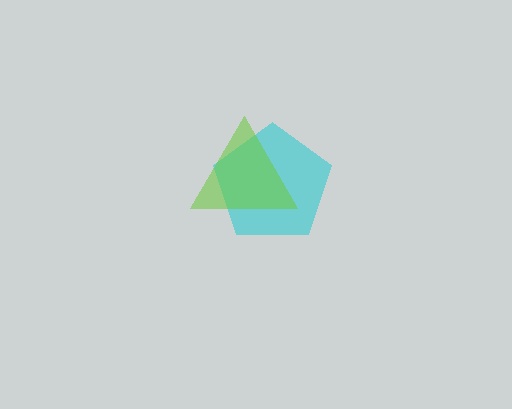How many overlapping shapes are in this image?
There are 2 overlapping shapes in the image.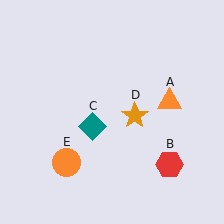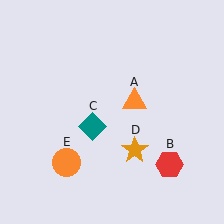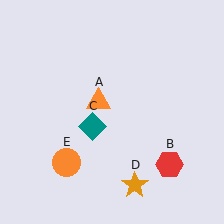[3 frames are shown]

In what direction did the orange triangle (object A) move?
The orange triangle (object A) moved left.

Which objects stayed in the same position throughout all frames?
Red hexagon (object B) and teal diamond (object C) and orange circle (object E) remained stationary.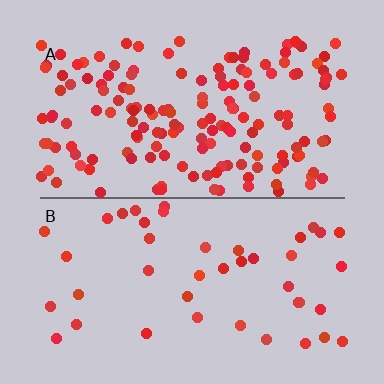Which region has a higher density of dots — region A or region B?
A (the top).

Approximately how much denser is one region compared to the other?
Approximately 3.7× — region A over region B.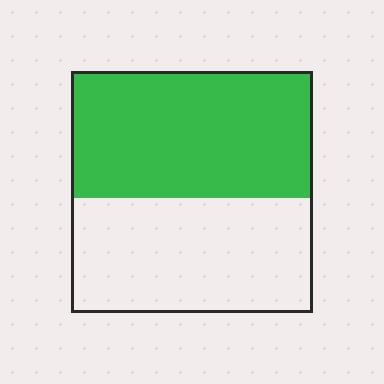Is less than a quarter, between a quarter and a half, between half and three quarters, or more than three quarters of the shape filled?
Between half and three quarters.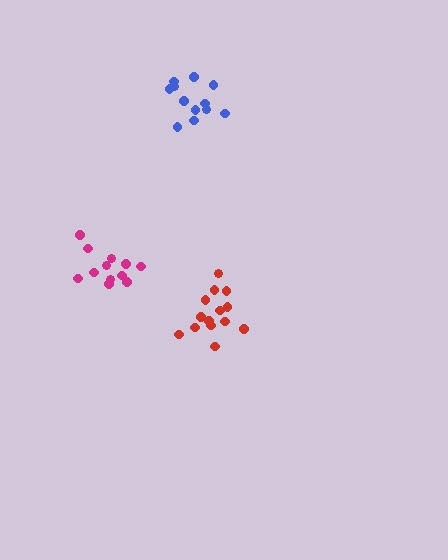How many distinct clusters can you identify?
There are 3 distinct clusters.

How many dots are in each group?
Group 1: 14 dots, Group 2: 12 dots, Group 3: 12 dots (38 total).